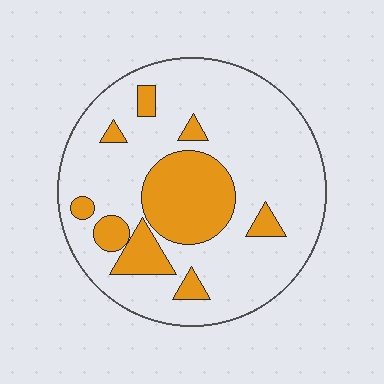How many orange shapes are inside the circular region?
9.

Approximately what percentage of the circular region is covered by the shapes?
Approximately 25%.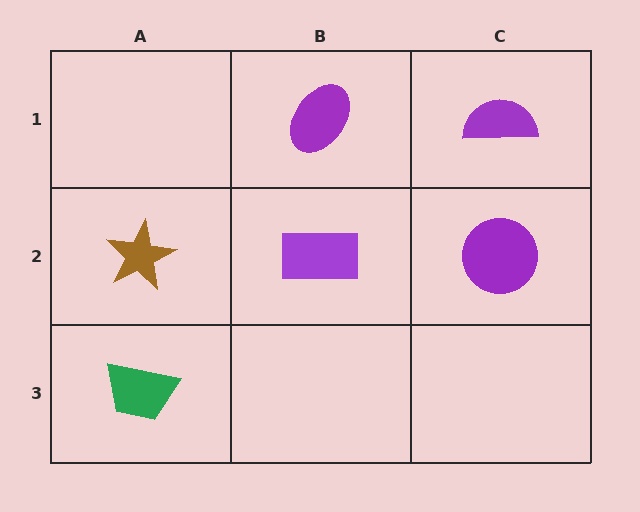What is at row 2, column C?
A purple circle.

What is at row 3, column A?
A green trapezoid.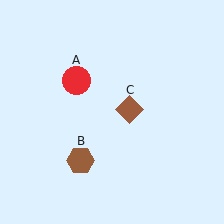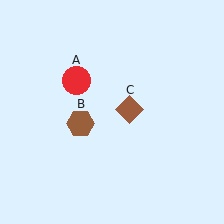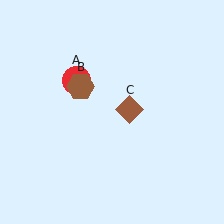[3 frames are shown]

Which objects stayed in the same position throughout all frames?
Red circle (object A) and brown diamond (object C) remained stationary.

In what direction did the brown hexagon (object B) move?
The brown hexagon (object B) moved up.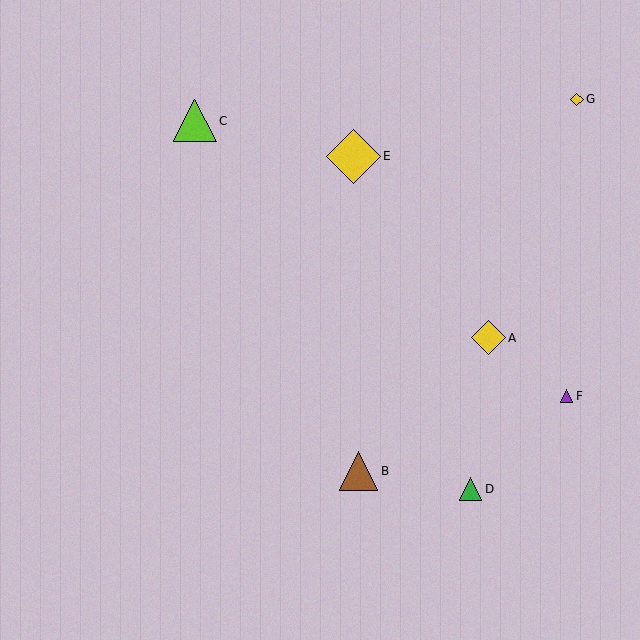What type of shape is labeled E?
Shape E is a yellow diamond.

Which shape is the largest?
The yellow diamond (labeled E) is the largest.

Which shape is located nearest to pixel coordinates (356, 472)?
The brown triangle (labeled B) at (359, 471) is nearest to that location.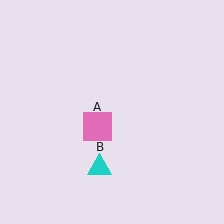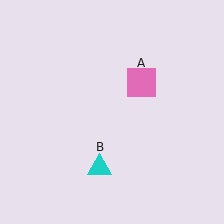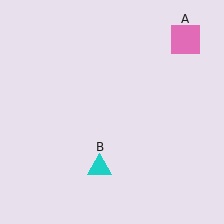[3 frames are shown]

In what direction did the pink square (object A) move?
The pink square (object A) moved up and to the right.